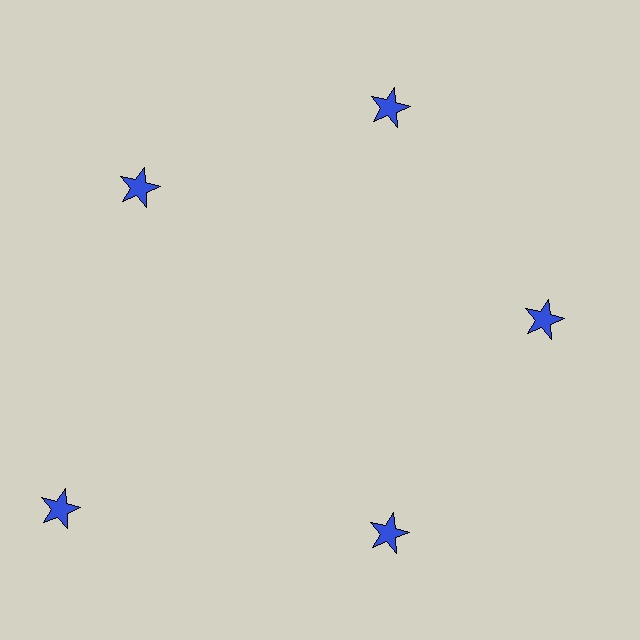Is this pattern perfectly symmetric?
No. The 5 blue stars are arranged in a ring, but one element near the 8 o'clock position is pushed outward from the center, breaking the 5-fold rotational symmetry.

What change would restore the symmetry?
The symmetry would be restored by moving it inward, back onto the ring so that all 5 stars sit at equal angles and equal distance from the center.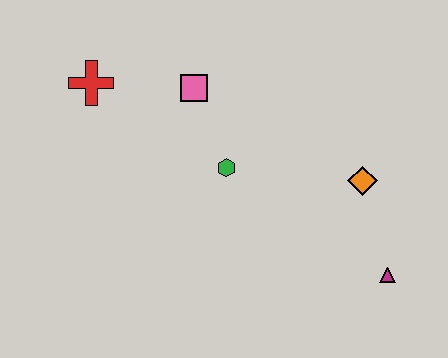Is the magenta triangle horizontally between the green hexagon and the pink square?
No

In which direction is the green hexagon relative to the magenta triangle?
The green hexagon is to the left of the magenta triangle.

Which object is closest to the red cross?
The pink square is closest to the red cross.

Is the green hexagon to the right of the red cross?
Yes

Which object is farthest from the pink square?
The magenta triangle is farthest from the pink square.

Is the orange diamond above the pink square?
No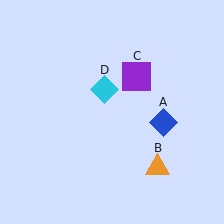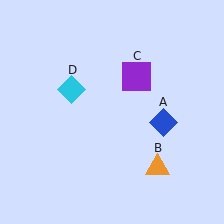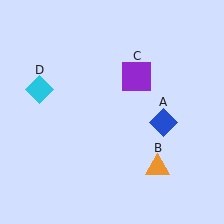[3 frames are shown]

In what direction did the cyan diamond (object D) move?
The cyan diamond (object D) moved left.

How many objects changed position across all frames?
1 object changed position: cyan diamond (object D).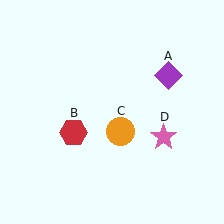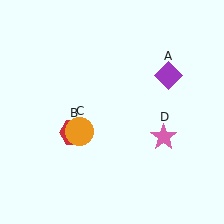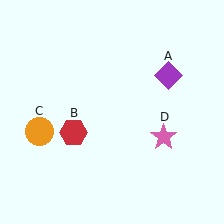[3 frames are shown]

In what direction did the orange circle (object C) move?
The orange circle (object C) moved left.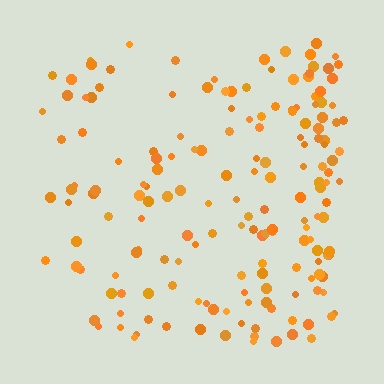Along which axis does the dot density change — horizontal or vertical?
Horizontal.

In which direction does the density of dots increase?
From left to right, with the right side densest.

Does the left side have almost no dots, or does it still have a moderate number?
Still a moderate number, just noticeably fewer than the right.